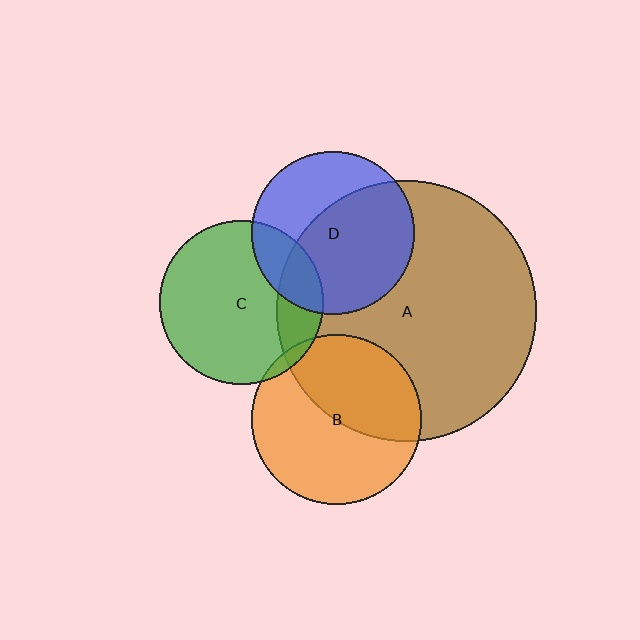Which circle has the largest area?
Circle A (brown).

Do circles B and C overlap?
Yes.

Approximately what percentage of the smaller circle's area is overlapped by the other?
Approximately 5%.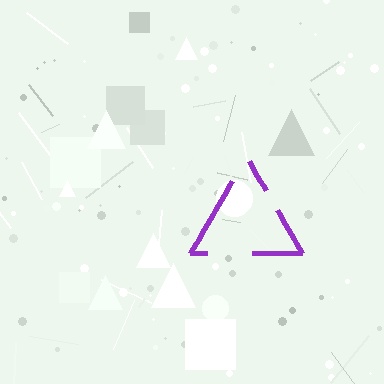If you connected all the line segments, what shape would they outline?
They would outline a triangle.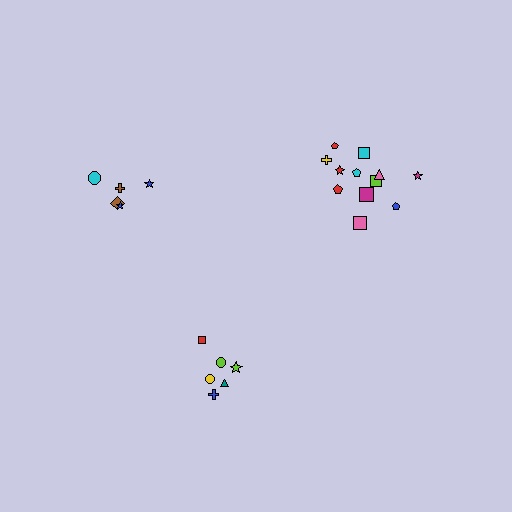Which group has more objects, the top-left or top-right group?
The top-right group.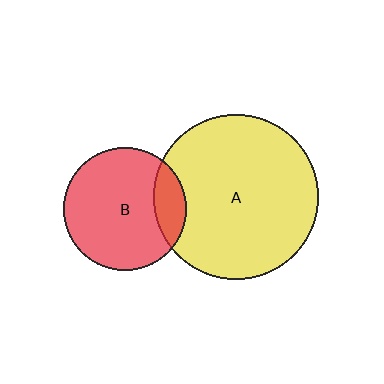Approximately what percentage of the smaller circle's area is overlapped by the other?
Approximately 15%.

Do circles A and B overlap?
Yes.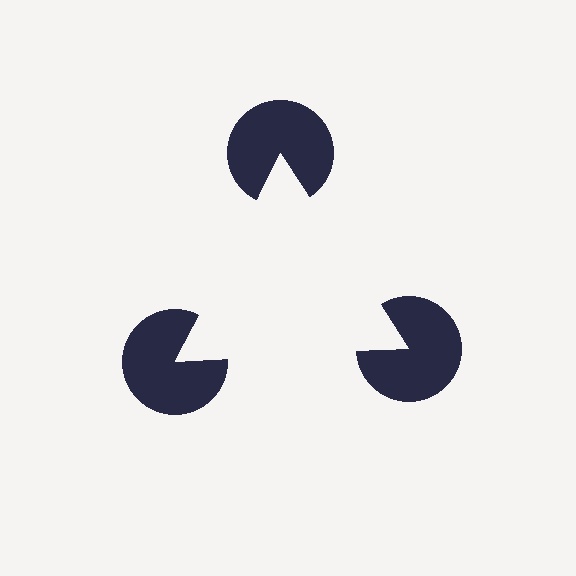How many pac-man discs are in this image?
There are 3 — one at each vertex of the illusory triangle.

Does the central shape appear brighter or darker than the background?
It typically appears slightly brighter than the background, even though no actual brightness change is drawn.